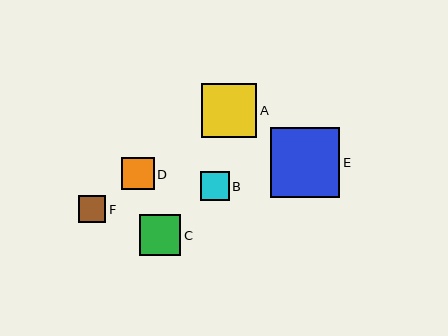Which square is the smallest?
Square F is the smallest with a size of approximately 27 pixels.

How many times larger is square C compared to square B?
Square C is approximately 1.4 times the size of square B.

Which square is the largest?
Square E is the largest with a size of approximately 69 pixels.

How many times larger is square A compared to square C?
Square A is approximately 1.3 times the size of square C.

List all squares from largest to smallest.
From largest to smallest: E, A, C, D, B, F.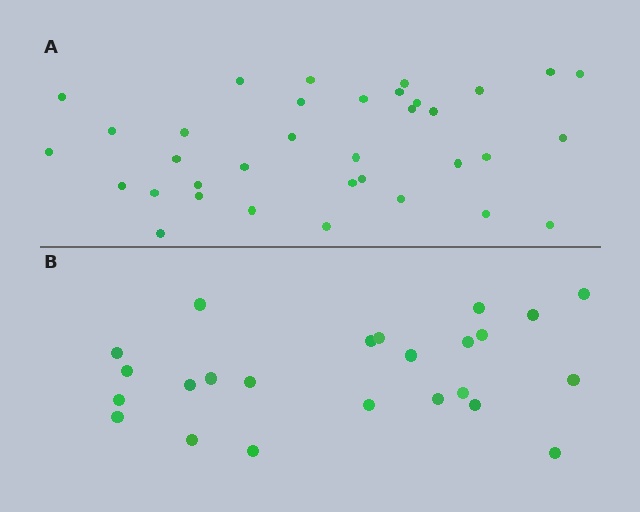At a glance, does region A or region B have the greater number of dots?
Region A (the top region) has more dots.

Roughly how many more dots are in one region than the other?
Region A has roughly 12 or so more dots than region B.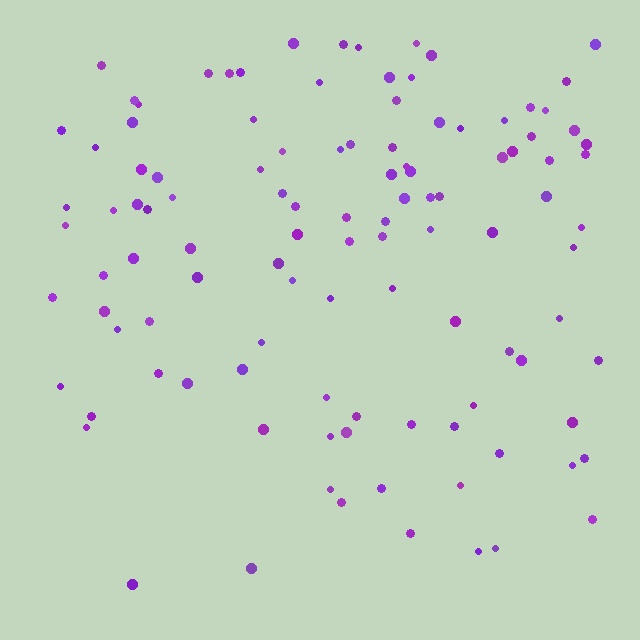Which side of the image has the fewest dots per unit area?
The bottom.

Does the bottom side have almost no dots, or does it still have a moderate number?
Still a moderate number, just noticeably fewer than the top.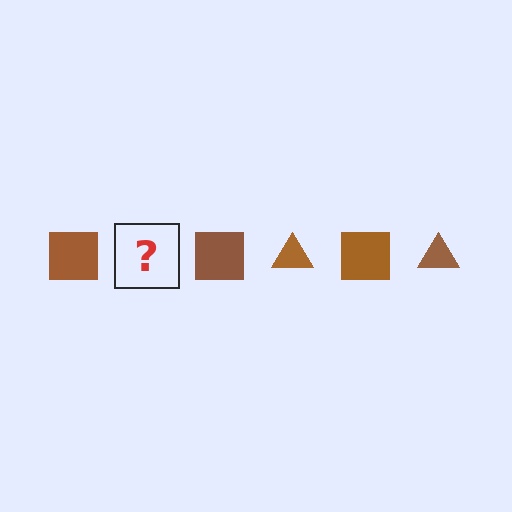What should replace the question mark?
The question mark should be replaced with a brown triangle.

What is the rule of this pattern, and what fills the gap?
The rule is that the pattern cycles through square, triangle shapes in brown. The gap should be filled with a brown triangle.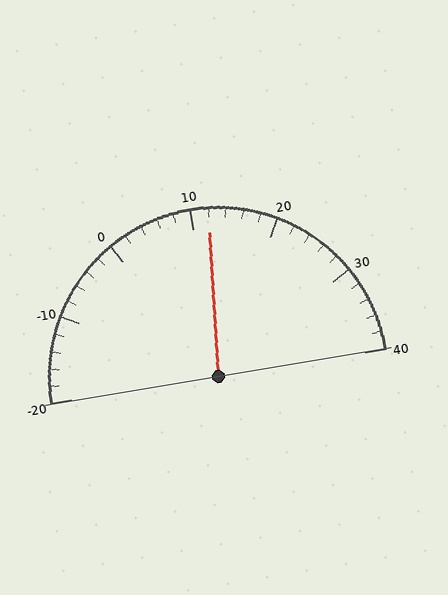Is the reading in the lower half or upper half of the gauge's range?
The reading is in the upper half of the range (-20 to 40).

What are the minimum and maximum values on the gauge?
The gauge ranges from -20 to 40.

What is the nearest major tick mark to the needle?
The nearest major tick mark is 10.